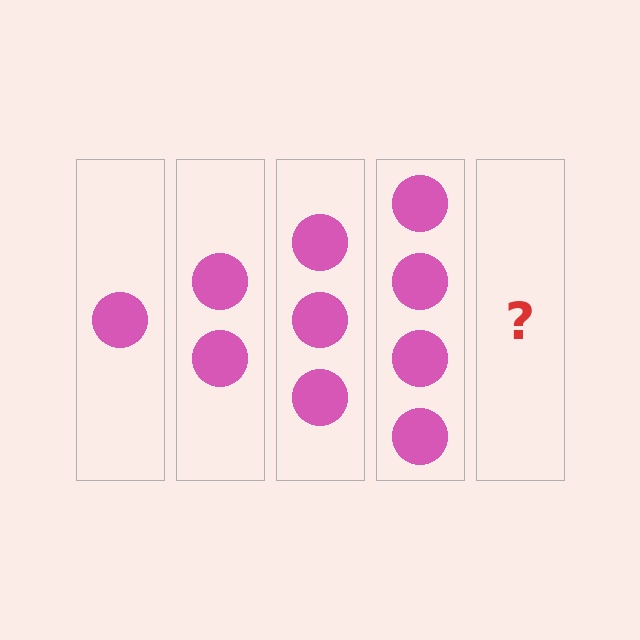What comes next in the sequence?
The next element should be 5 circles.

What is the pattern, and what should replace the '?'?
The pattern is that each step adds one more circle. The '?' should be 5 circles.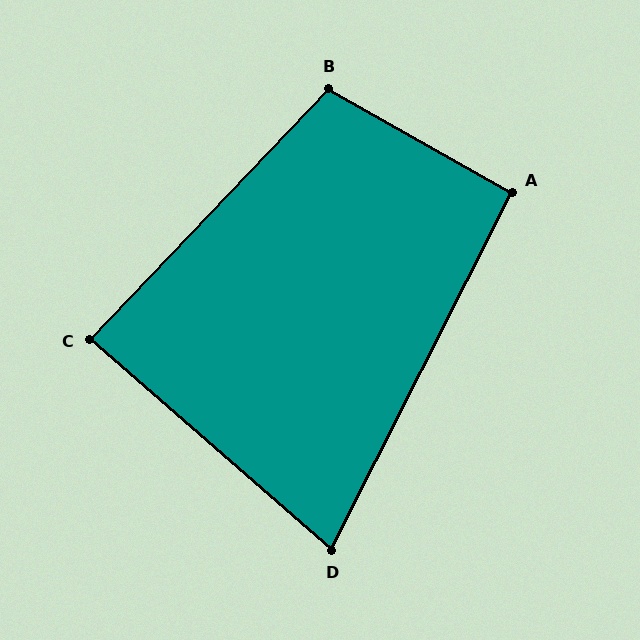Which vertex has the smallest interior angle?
D, at approximately 76 degrees.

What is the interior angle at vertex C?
Approximately 88 degrees (approximately right).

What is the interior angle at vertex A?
Approximately 92 degrees (approximately right).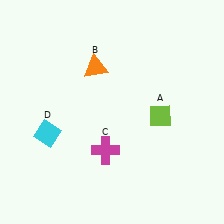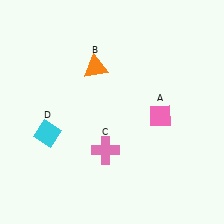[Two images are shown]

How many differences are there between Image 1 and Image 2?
There are 2 differences between the two images.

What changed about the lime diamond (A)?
In Image 1, A is lime. In Image 2, it changed to pink.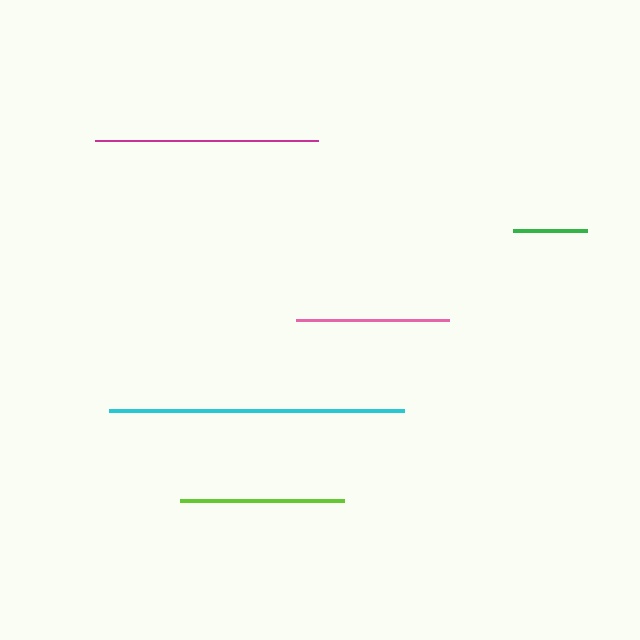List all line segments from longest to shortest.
From longest to shortest: cyan, magenta, lime, pink, green.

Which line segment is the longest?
The cyan line is the longest at approximately 295 pixels.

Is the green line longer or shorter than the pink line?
The pink line is longer than the green line.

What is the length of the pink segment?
The pink segment is approximately 153 pixels long.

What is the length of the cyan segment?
The cyan segment is approximately 295 pixels long.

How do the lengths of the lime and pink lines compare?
The lime and pink lines are approximately the same length.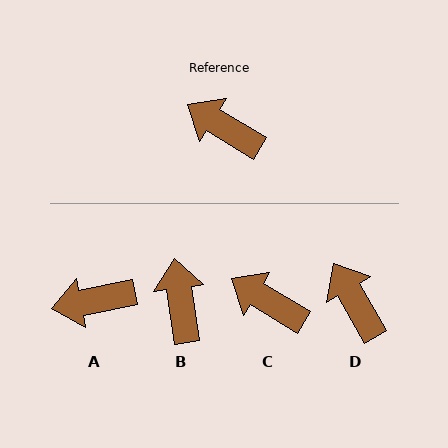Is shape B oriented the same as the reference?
No, it is off by about 50 degrees.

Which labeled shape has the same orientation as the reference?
C.